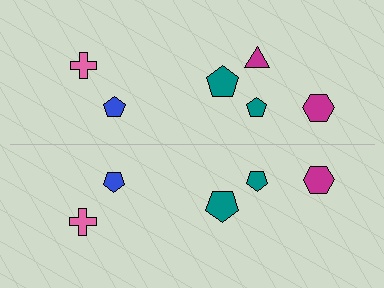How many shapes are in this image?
There are 11 shapes in this image.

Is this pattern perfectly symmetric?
No, the pattern is not perfectly symmetric. A magenta triangle is missing from the bottom side.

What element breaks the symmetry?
A magenta triangle is missing from the bottom side.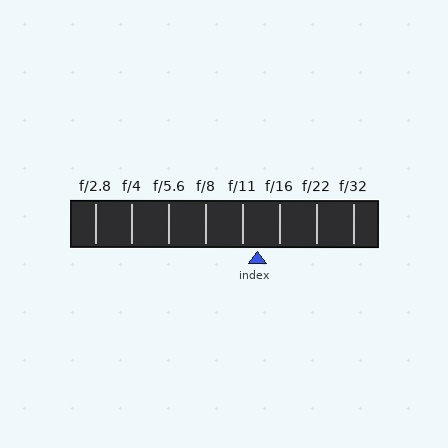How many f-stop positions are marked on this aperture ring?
There are 8 f-stop positions marked.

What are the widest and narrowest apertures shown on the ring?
The widest aperture shown is f/2.8 and the narrowest is f/32.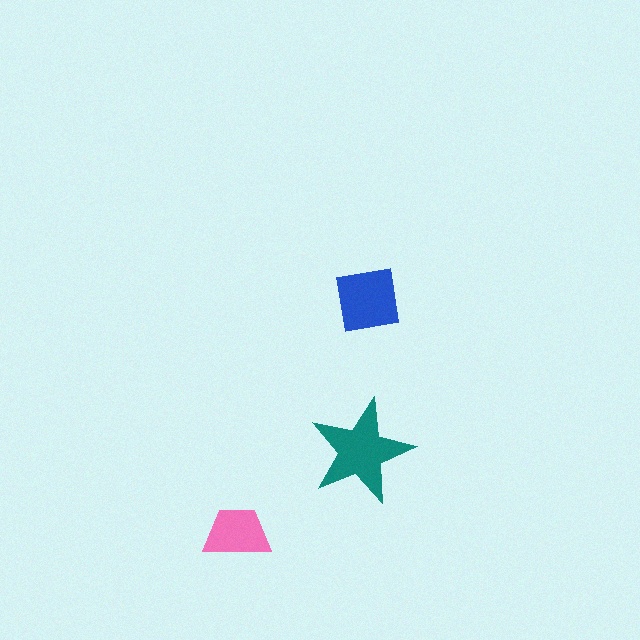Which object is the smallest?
The pink trapezoid.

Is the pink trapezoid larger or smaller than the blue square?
Smaller.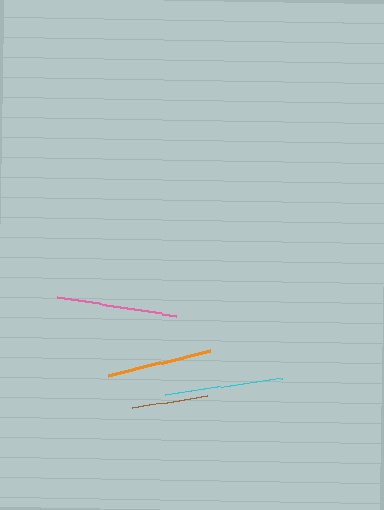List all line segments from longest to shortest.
From longest to shortest: pink, cyan, orange, brown.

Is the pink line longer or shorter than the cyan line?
The pink line is longer than the cyan line.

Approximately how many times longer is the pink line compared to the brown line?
The pink line is approximately 1.6 times the length of the brown line.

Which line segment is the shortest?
The brown line is the shortest at approximately 75 pixels.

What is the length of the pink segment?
The pink segment is approximately 120 pixels long.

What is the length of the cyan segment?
The cyan segment is approximately 119 pixels long.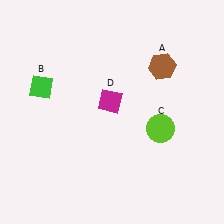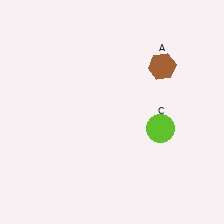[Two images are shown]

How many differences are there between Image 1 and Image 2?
There are 2 differences between the two images.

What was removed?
The green diamond (B), the magenta diamond (D) were removed in Image 2.